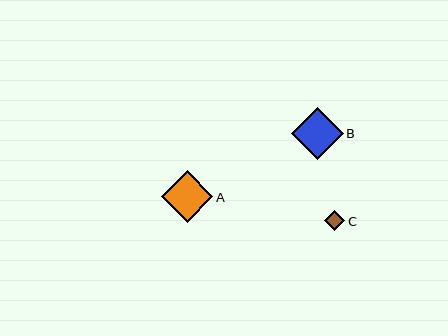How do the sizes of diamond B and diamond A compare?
Diamond B and diamond A are approximately the same size.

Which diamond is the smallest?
Diamond C is the smallest with a size of approximately 20 pixels.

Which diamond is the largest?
Diamond B is the largest with a size of approximately 52 pixels.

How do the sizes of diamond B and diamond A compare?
Diamond B and diamond A are approximately the same size.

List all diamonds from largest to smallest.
From largest to smallest: B, A, C.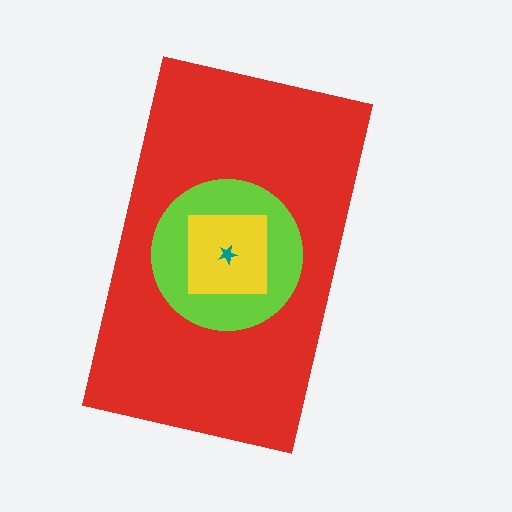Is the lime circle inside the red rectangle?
Yes.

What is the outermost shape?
The red rectangle.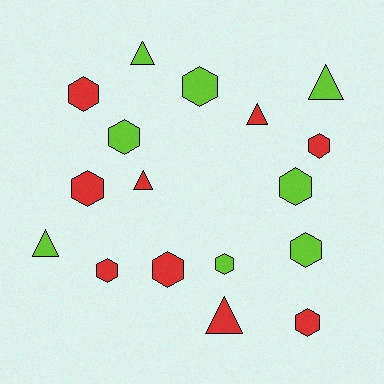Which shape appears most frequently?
Hexagon, with 11 objects.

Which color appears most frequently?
Red, with 9 objects.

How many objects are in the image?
There are 17 objects.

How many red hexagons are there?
There are 6 red hexagons.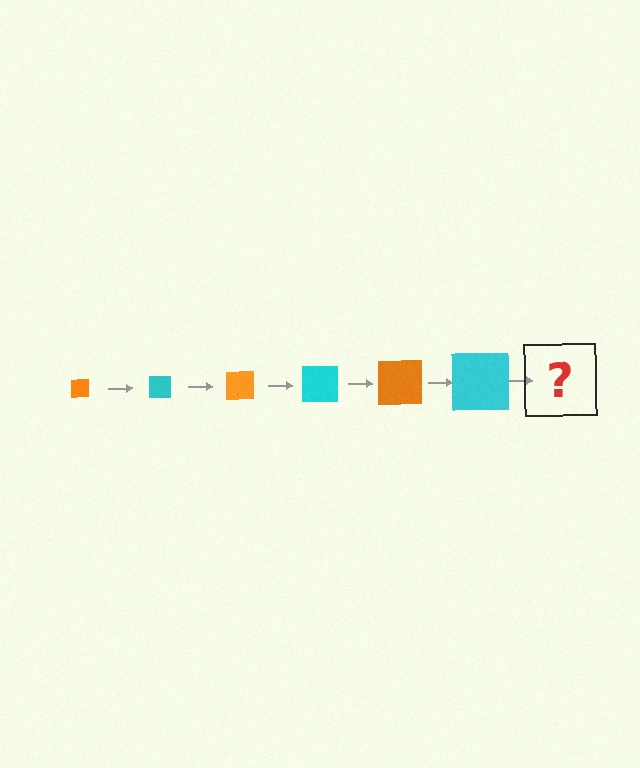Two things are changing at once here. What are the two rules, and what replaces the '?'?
The two rules are that the square grows larger each step and the color cycles through orange and cyan. The '?' should be an orange square, larger than the previous one.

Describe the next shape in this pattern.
It should be an orange square, larger than the previous one.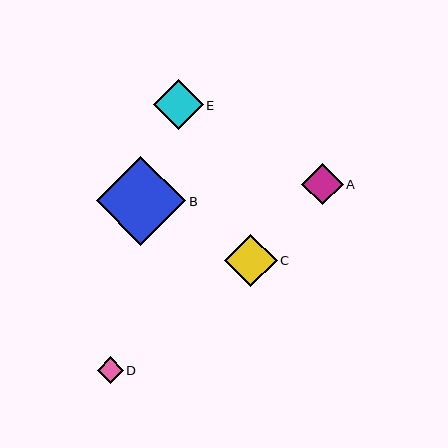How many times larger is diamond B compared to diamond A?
Diamond B is approximately 2.1 times the size of diamond A.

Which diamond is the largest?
Diamond B is the largest with a size of approximately 90 pixels.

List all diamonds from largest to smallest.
From largest to smallest: B, C, E, A, D.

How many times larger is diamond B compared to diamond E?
Diamond B is approximately 1.8 times the size of diamond E.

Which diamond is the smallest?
Diamond D is the smallest with a size of approximately 26 pixels.